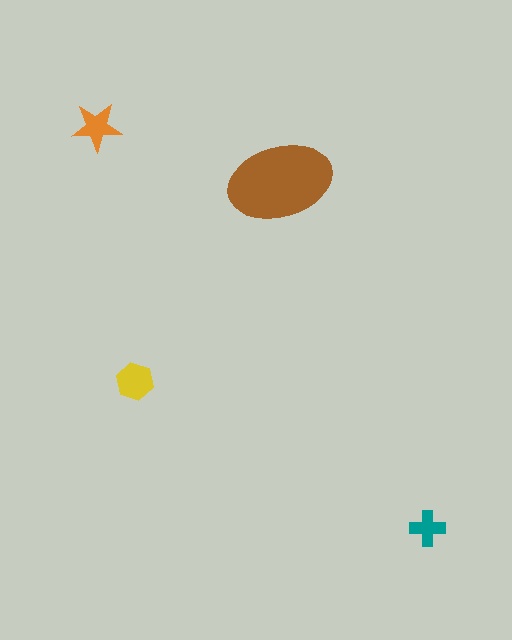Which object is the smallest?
The teal cross.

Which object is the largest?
The brown ellipse.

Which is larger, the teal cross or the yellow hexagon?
The yellow hexagon.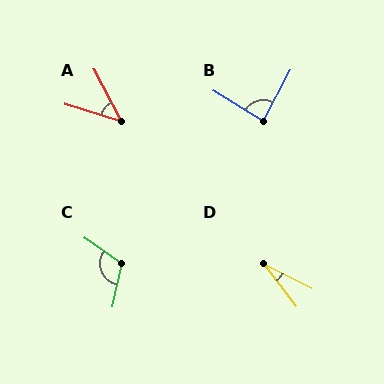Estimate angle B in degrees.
Approximately 87 degrees.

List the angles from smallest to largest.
D (26°), A (45°), B (87°), C (113°).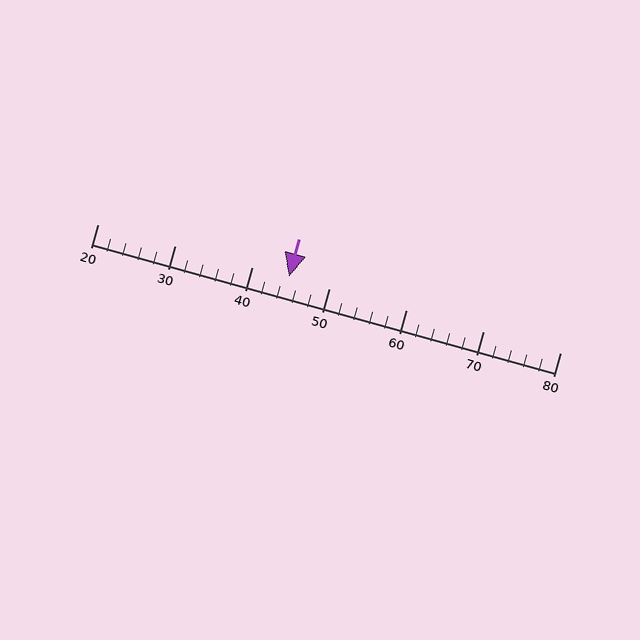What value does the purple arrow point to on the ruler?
The purple arrow points to approximately 45.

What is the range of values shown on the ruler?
The ruler shows values from 20 to 80.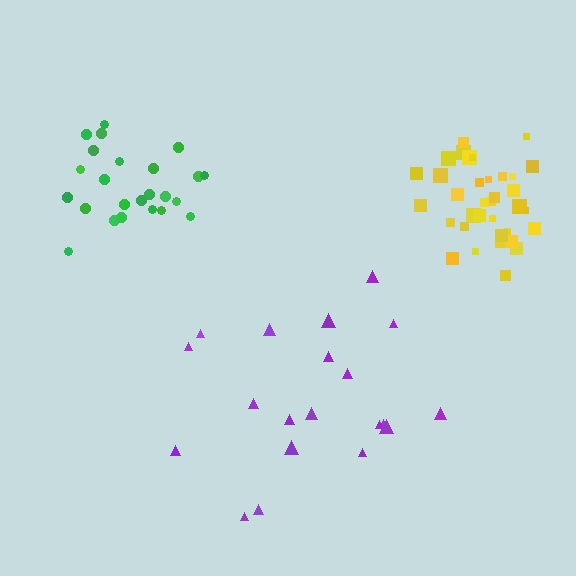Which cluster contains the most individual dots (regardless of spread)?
Yellow (35).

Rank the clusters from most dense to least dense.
yellow, green, purple.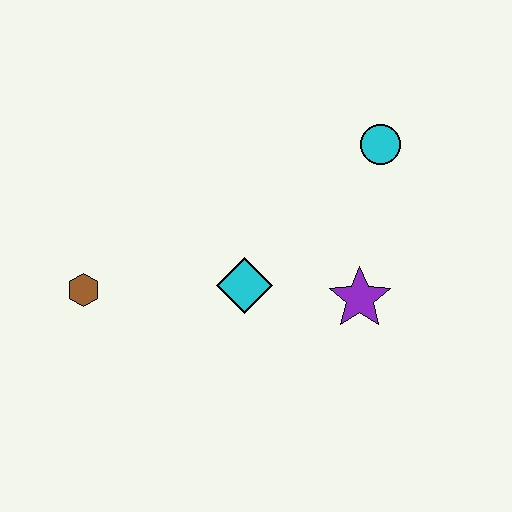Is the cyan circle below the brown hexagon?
No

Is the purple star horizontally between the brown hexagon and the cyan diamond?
No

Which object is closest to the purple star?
The cyan diamond is closest to the purple star.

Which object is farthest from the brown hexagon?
The cyan circle is farthest from the brown hexagon.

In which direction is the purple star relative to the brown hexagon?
The purple star is to the right of the brown hexagon.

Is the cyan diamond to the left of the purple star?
Yes